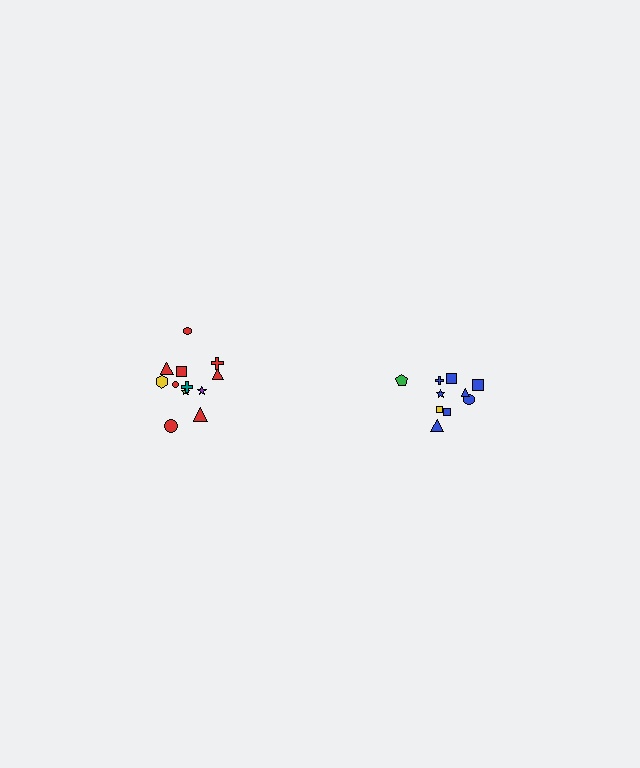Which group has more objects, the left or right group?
The left group.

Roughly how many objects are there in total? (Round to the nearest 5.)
Roughly 20 objects in total.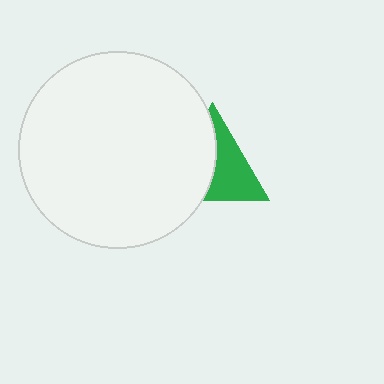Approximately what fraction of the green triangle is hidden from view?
Roughly 51% of the green triangle is hidden behind the white circle.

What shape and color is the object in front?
The object in front is a white circle.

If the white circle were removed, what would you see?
You would see the complete green triangle.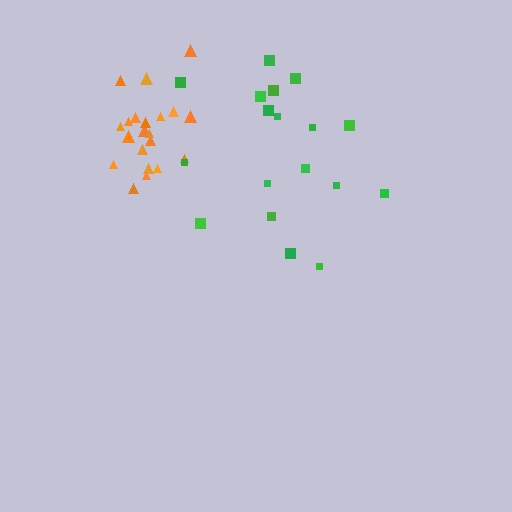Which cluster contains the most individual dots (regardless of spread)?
Orange (21).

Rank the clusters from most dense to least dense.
orange, green.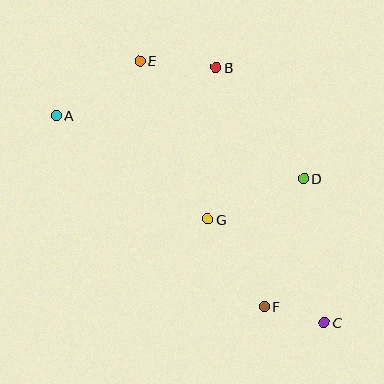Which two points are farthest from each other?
Points A and C are farthest from each other.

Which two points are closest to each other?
Points C and F are closest to each other.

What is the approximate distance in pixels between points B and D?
The distance between B and D is approximately 142 pixels.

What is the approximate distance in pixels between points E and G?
The distance between E and G is approximately 173 pixels.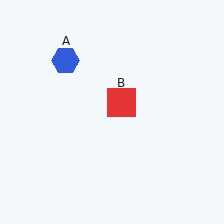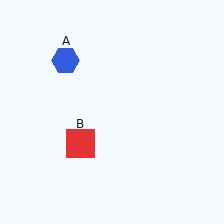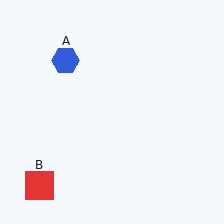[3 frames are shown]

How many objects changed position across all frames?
1 object changed position: red square (object B).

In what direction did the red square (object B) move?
The red square (object B) moved down and to the left.